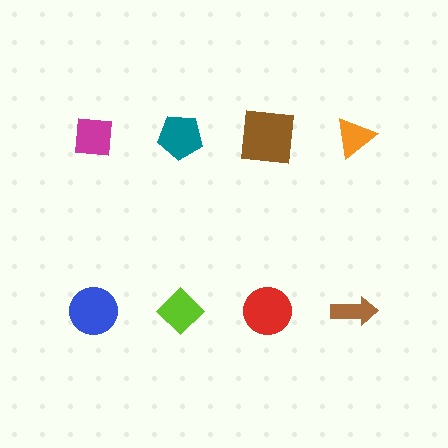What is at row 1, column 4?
An orange triangle.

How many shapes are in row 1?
4 shapes.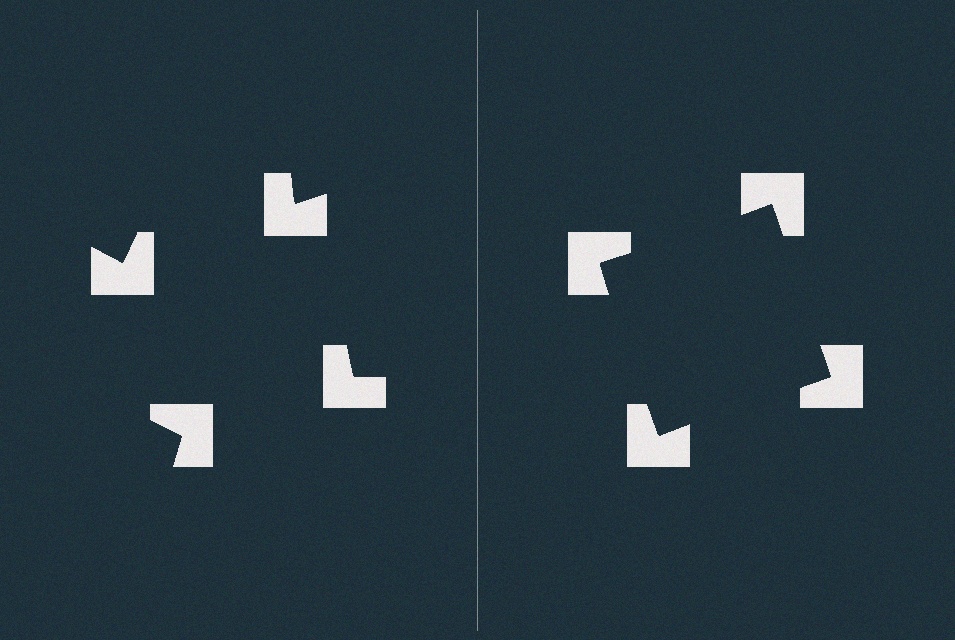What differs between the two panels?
The notched squares are positioned identically on both sides; only the wedge orientations differ. On the right they align to a square; on the left they are misaligned.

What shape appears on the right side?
An illusory square.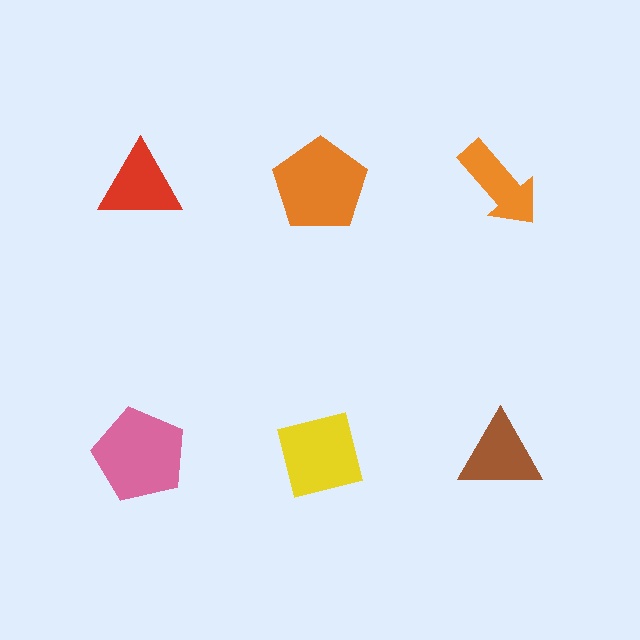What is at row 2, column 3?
A brown triangle.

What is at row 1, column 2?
An orange pentagon.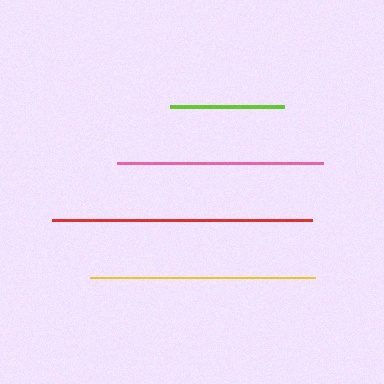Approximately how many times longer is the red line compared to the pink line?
The red line is approximately 1.3 times the length of the pink line.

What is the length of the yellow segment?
The yellow segment is approximately 224 pixels long.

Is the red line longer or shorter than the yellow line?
The red line is longer than the yellow line.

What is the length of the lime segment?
The lime segment is approximately 115 pixels long.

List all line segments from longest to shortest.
From longest to shortest: red, yellow, pink, lime.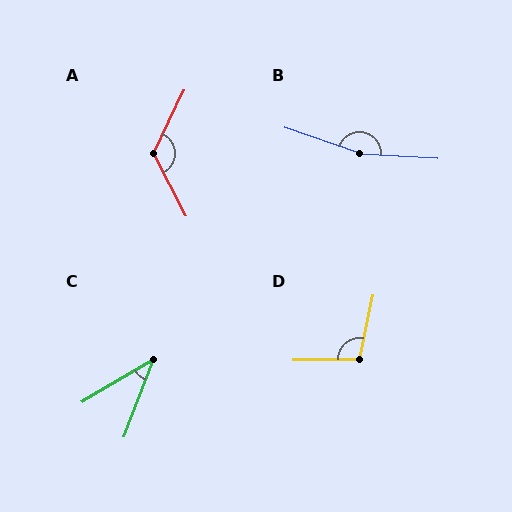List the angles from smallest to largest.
C (39°), D (102°), A (127°), B (164°).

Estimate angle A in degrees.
Approximately 127 degrees.